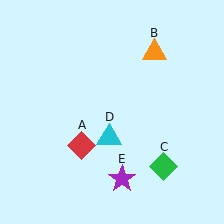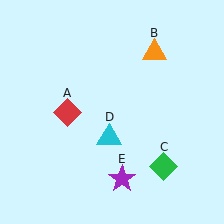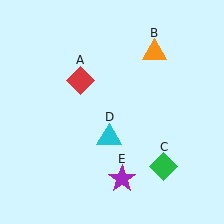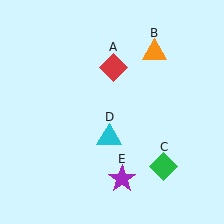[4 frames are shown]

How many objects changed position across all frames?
1 object changed position: red diamond (object A).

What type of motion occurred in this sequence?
The red diamond (object A) rotated clockwise around the center of the scene.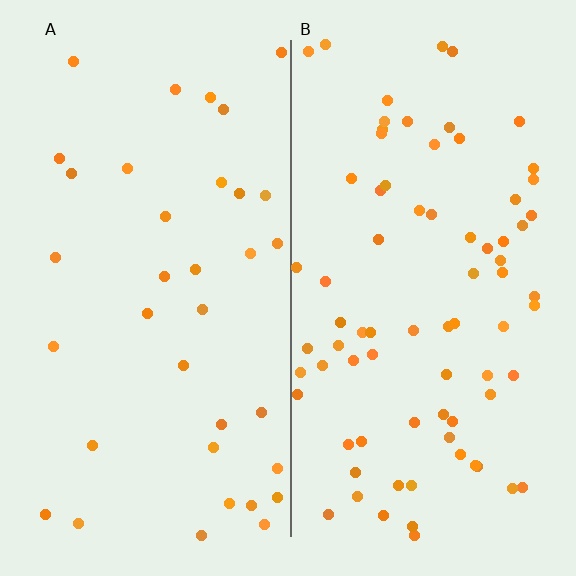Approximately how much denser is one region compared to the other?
Approximately 2.2× — region B over region A.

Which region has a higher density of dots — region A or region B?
B (the right).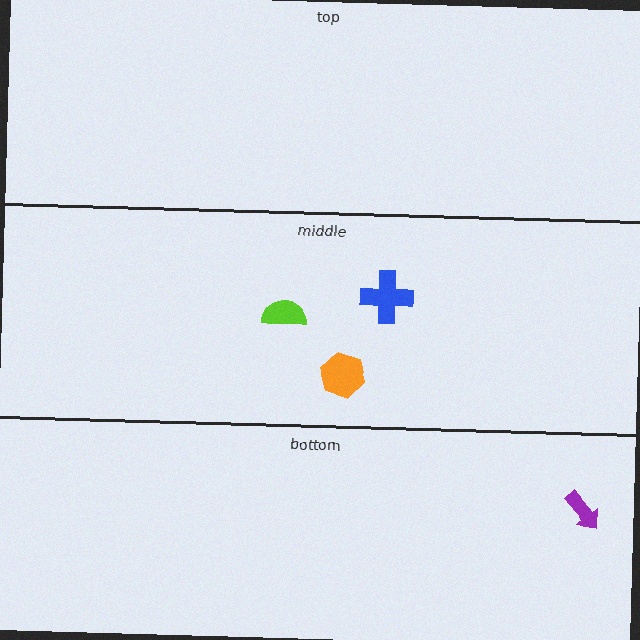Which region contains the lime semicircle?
The middle region.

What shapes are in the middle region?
The orange hexagon, the lime semicircle, the blue cross.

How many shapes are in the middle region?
3.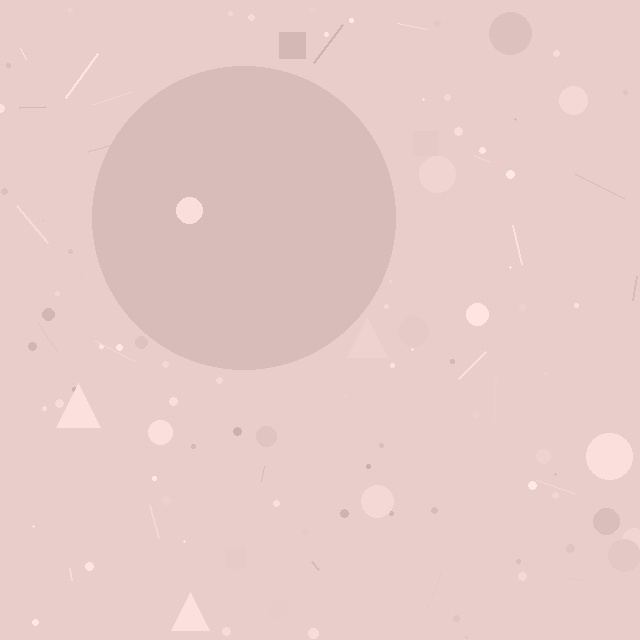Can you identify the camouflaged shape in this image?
The camouflaged shape is a circle.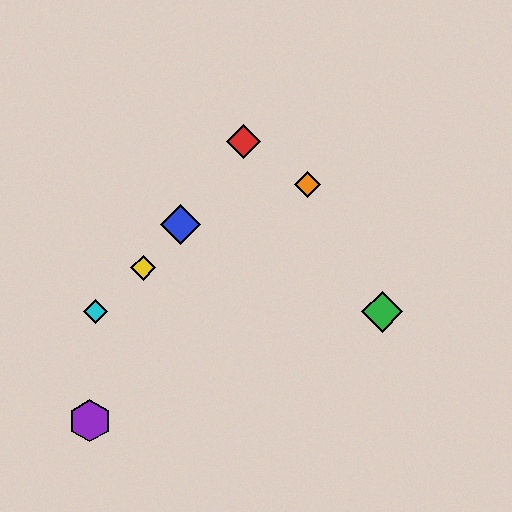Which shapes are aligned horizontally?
The green diamond, the cyan diamond are aligned horizontally.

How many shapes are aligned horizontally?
2 shapes (the green diamond, the cyan diamond) are aligned horizontally.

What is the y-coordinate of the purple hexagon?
The purple hexagon is at y≈421.